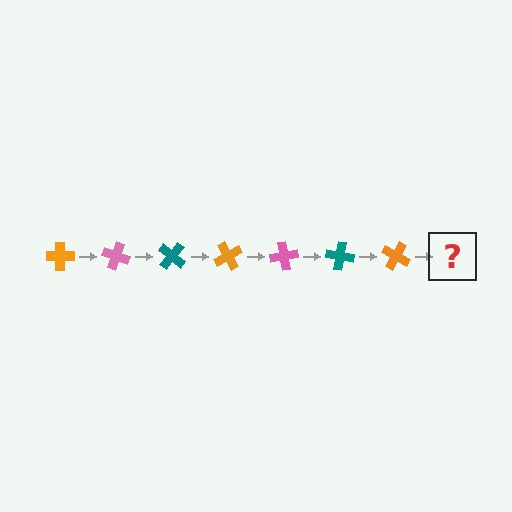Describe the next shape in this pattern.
It should be a pink cross, rotated 140 degrees from the start.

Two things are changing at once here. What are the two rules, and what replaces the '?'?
The two rules are that it rotates 20 degrees each step and the color cycles through orange, pink, and teal. The '?' should be a pink cross, rotated 140 degrees from the start.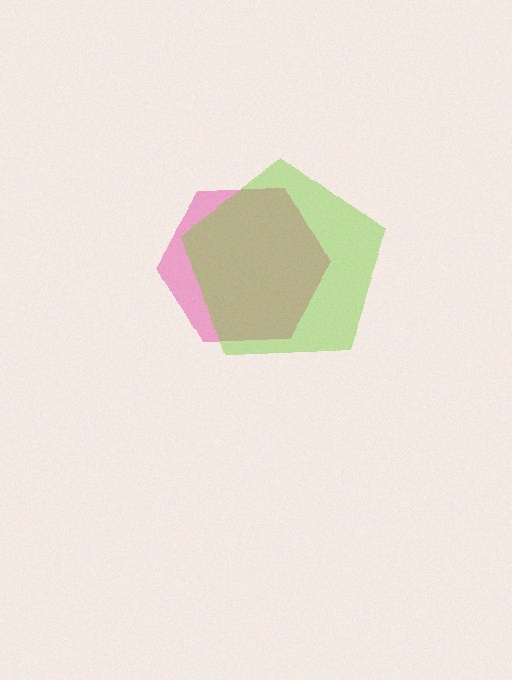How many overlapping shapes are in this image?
There are 2 overlapping shapes in the image.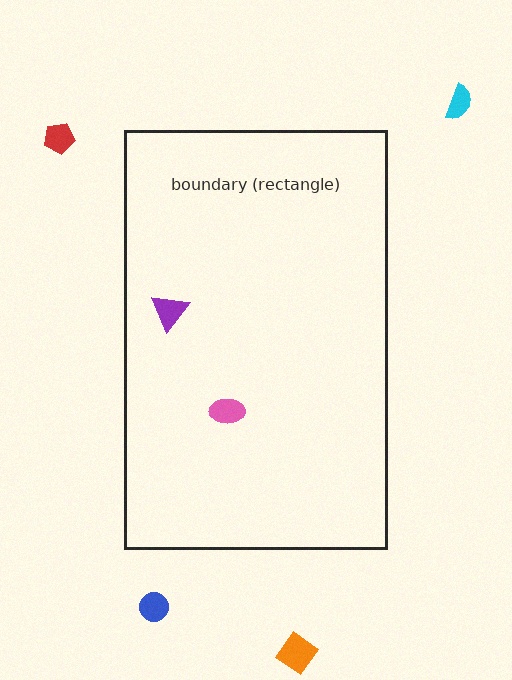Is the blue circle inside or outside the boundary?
Outside.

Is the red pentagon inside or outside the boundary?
Outside.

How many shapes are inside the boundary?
2 inside, 4 outside.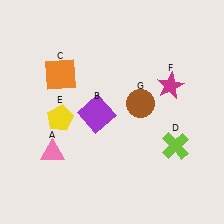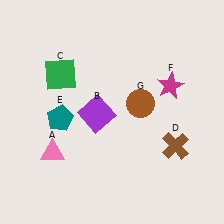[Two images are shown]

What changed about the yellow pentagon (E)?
In Image 1, E is yellow. In Image 2, it changed to teal.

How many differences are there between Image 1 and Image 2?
There are 3 differences between the two images.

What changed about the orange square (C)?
In Image 1, C is orange. In Image 2, it changed to green.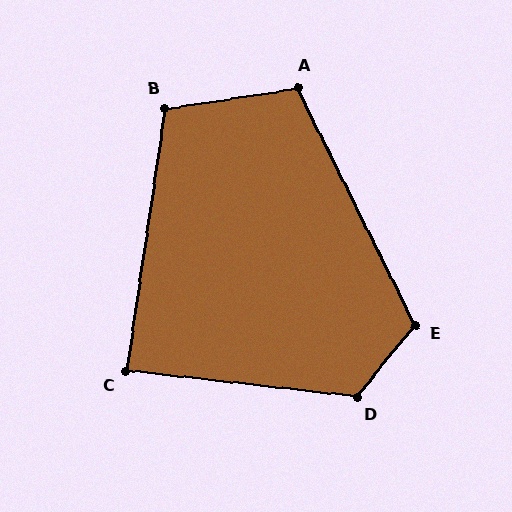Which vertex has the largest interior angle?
D, at approximately 122 degrees.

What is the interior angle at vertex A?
Approximately 107 degrees (obtuse).